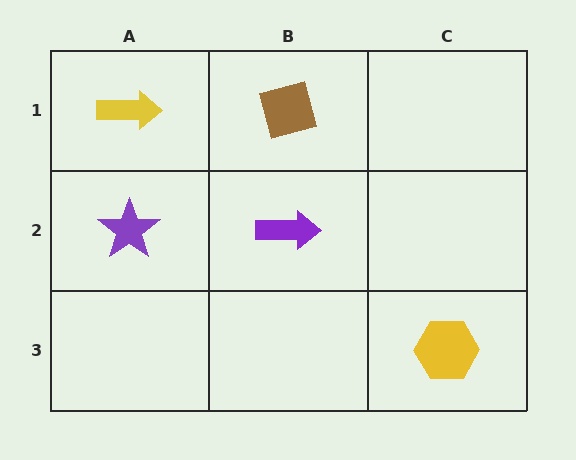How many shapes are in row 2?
2 shapes.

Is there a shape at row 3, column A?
No, that cell is empty.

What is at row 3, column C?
A yellow hexagon.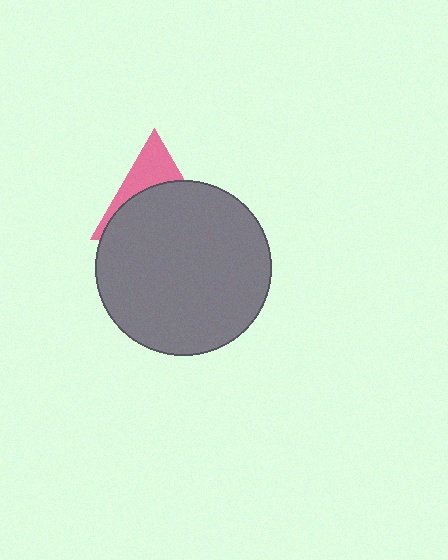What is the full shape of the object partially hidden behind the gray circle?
The partially hidden object is a pink triangle.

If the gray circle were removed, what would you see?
You would see the complete pink triangle.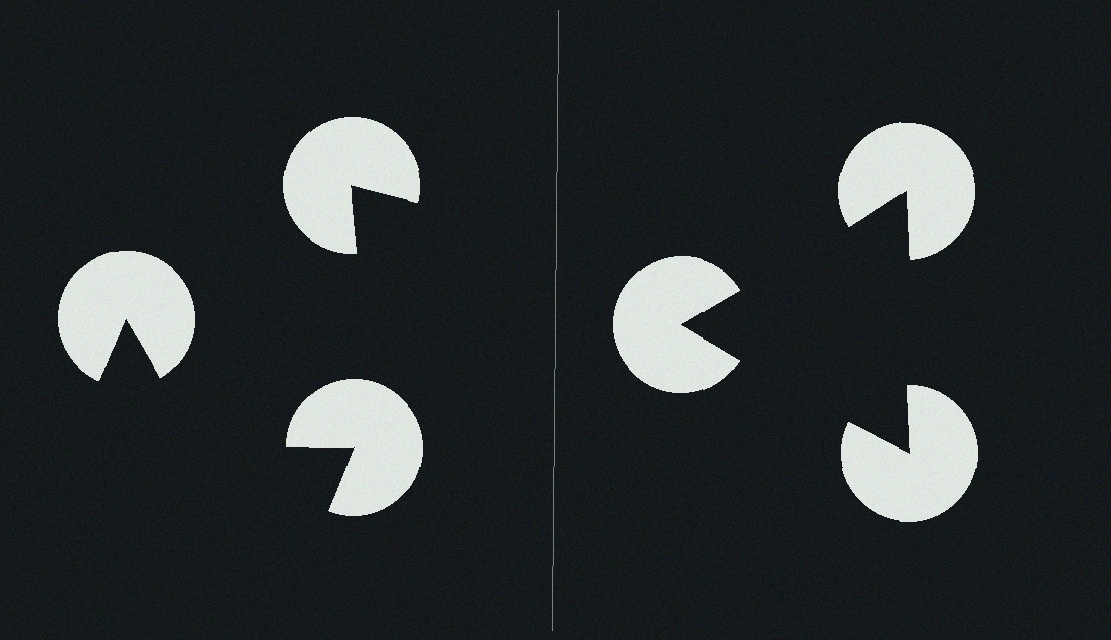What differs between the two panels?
The pac-man discs are positioned identically on both sides; only the wedge orientations differ. On the right they align to a triangle; on the left they are misaligned.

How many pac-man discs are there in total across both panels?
6 — 3 on each side.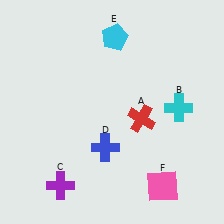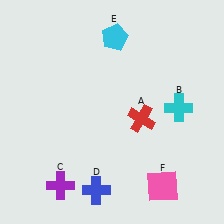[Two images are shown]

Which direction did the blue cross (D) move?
The blue cross (D) moved down.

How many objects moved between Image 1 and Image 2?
1 object moved between the two images.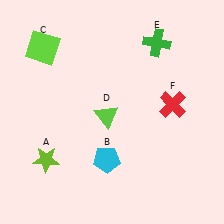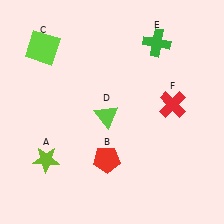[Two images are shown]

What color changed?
The pentagon (B) changed from cyan in Image 1 to red in Image 2.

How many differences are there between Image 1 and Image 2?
There is 1 difference between the two images.